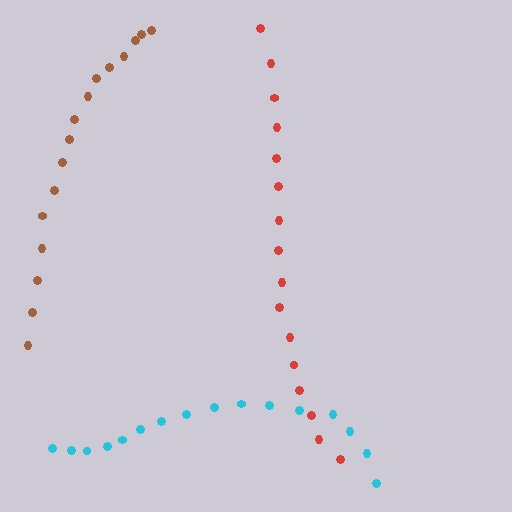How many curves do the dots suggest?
There are 3 distinct paths.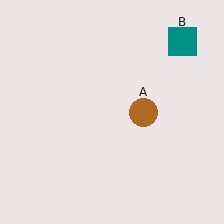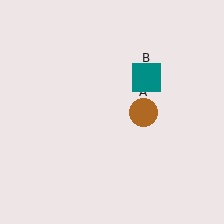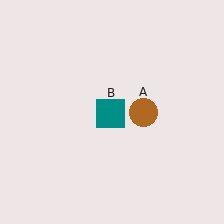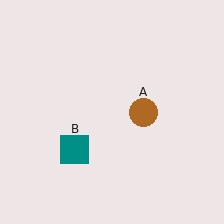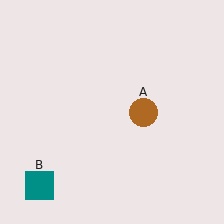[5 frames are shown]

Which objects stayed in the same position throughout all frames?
Brown circle (object A) remained stationary.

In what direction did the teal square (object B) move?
The teal square (object B) moved down and to the left.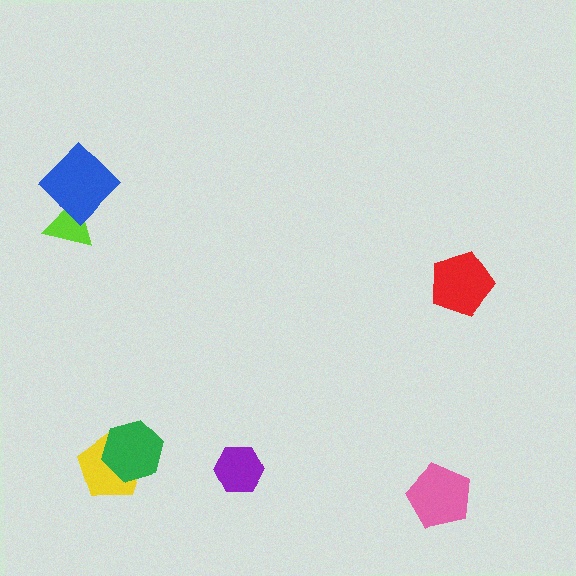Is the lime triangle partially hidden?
Yes, it is partially covered by another shape.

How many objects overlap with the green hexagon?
1 object overlaps with the green hexagon.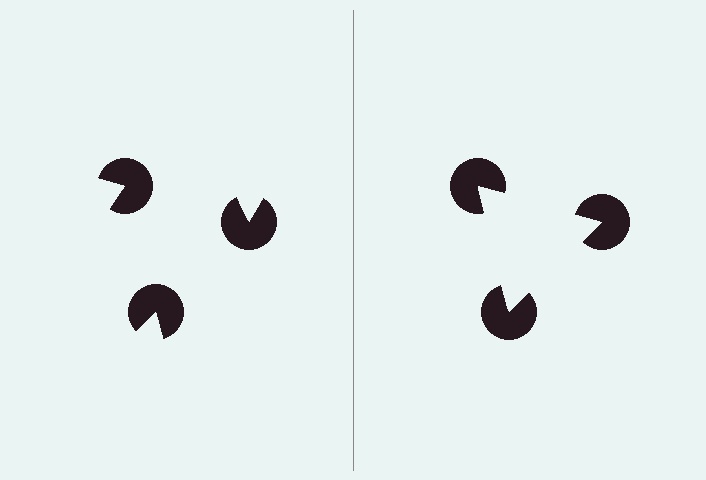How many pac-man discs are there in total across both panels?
6 — 3 on each side.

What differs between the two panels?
The pac-man discs are positioned identically on both sides; only the wedge orientations differ. On the right they align to a triangle; on the left they are misaligned.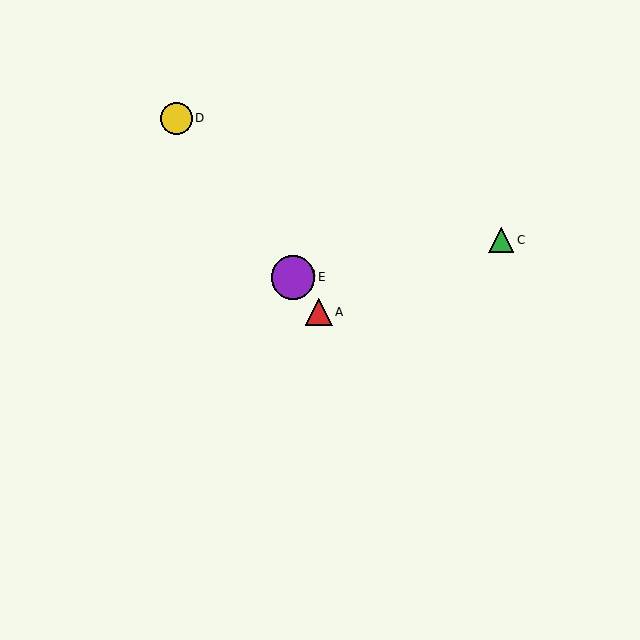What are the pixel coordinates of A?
Object A is at (319, 312).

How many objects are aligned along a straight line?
4 objects (A, B, D, E) are aligned along a straight line.